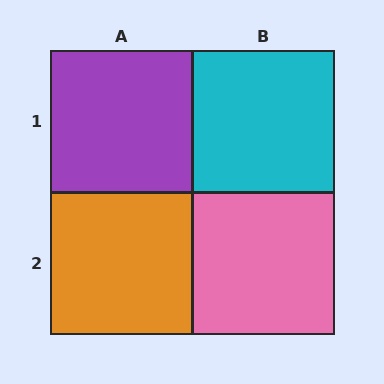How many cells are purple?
1 cell is purple.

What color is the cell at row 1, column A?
Purple.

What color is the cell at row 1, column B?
Cyan.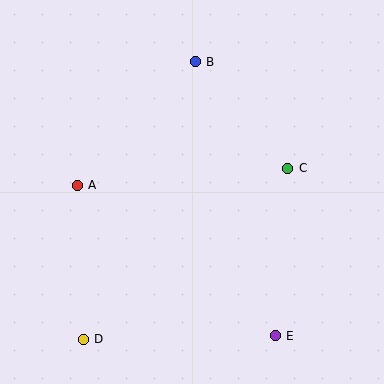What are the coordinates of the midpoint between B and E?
The midpoint between B and E is at (235, 199).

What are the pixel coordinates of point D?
Point D is at (83, 339).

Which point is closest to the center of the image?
Point C at (288, 168) is closest to the center.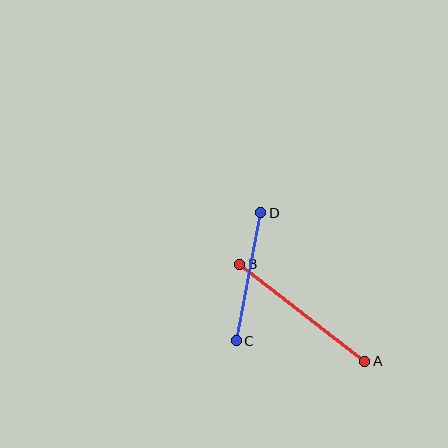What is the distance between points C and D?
The distance is approximately 130 pixels.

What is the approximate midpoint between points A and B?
The midpoint is at approximately (302, 313) pixels.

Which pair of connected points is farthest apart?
Points A and B are farthest apart.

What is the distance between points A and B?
The distance is approximately 158 pixels.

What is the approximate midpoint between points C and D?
The midpoint is at approximately (248, 277) pixels.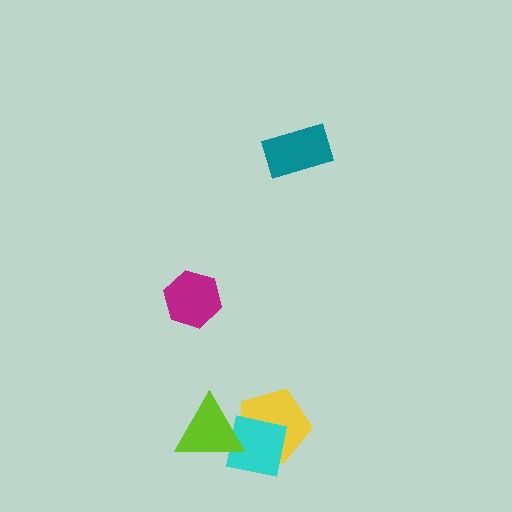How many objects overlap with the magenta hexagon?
0 objects overlap with the magenta hexagon.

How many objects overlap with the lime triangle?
2 objects overlap with the lime triangle.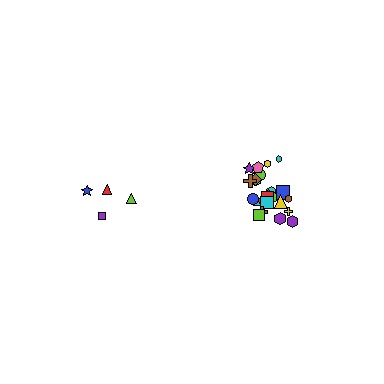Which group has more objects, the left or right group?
The right group.